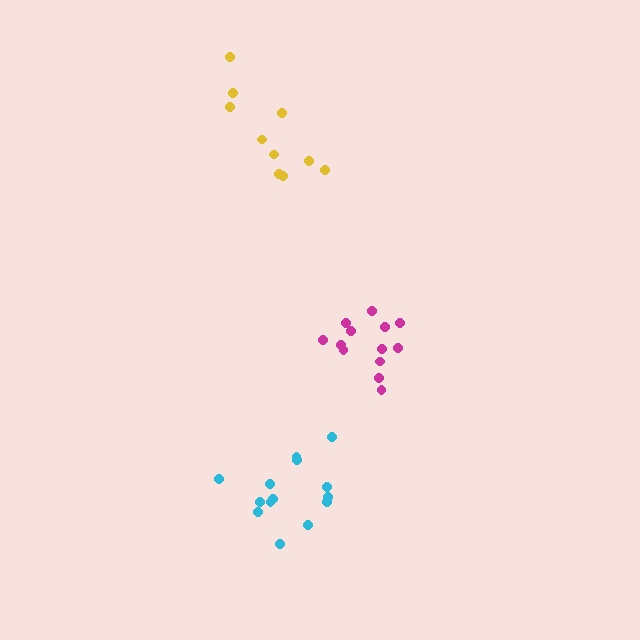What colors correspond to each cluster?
The clusters are colored: magenta, yellow, cyan.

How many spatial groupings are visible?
There are 3 spatial groupings.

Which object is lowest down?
The cyan cluster is bottommost.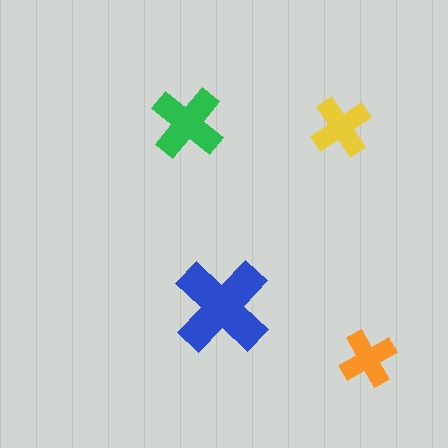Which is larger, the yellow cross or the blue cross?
The blue one.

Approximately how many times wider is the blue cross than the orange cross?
About 1.5 times wider.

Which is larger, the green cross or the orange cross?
The green one.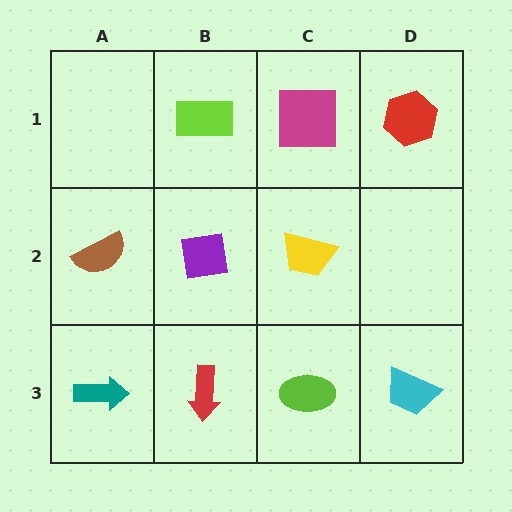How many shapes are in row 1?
3 shapes.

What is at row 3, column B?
A red arrow.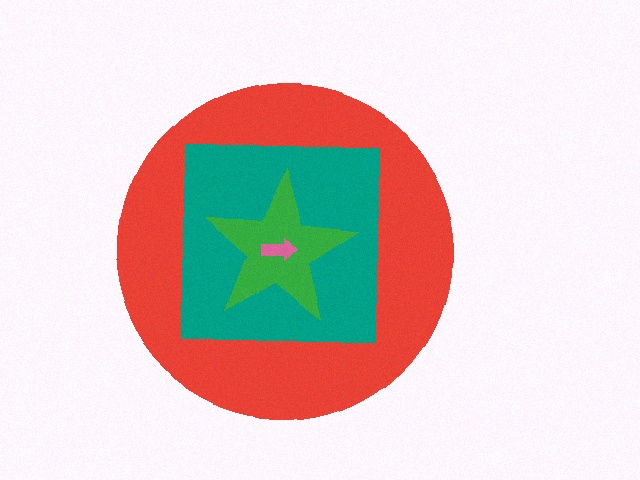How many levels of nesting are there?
4.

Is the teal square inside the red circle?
Yes.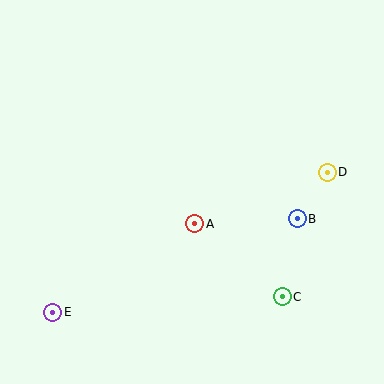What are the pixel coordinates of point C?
Point C is at (282, 297).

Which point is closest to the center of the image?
Point A at (195, 224) is closest to the center.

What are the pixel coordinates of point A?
Point A is at (195, 224).